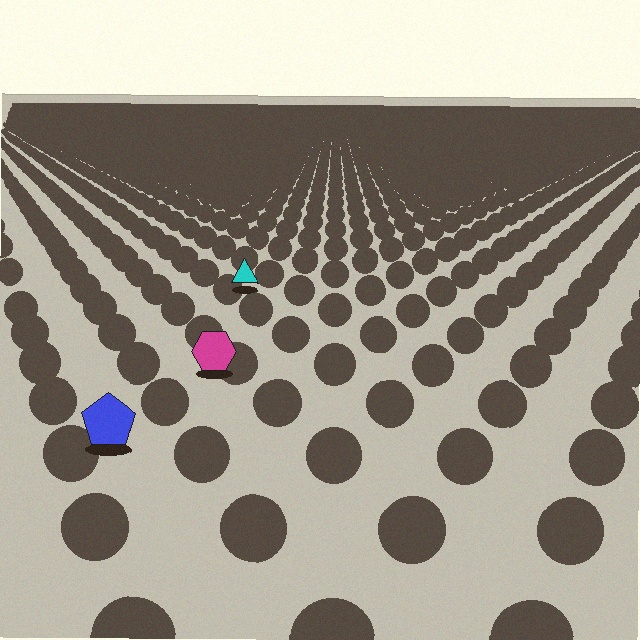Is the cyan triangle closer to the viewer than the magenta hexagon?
No. The magenta hexagon is closer — you can tell from the texture gradient: the ground texture is coarser near it.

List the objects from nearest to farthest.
From nearest to farthest: the blue pentagon, the magenta hexagon, the cyan triangle.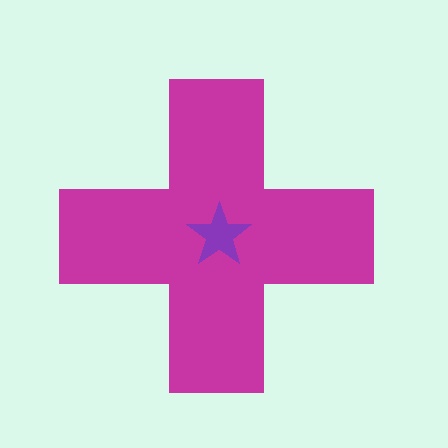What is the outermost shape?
The magenta cross.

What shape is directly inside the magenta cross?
The purple star.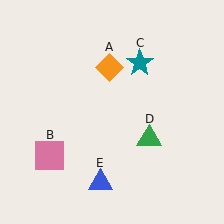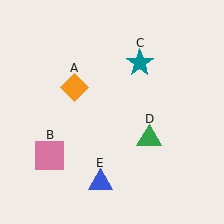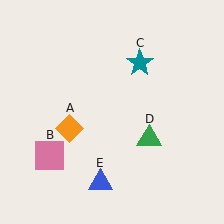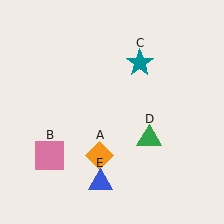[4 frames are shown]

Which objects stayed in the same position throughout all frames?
Pink square (object B) and teal star (object C) and green triangle (object D) and blue triangle (object E) remained stationary.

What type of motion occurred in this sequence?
The orange diamond (object A) rotated counterclockwise around the center of the scene.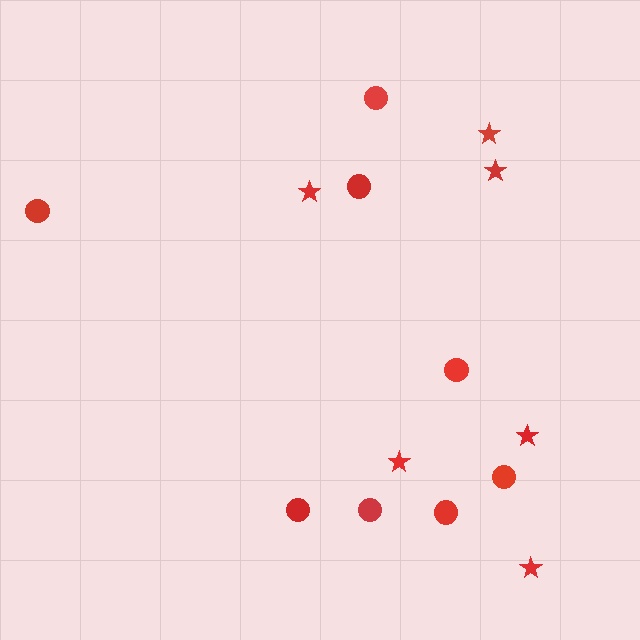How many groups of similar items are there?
There are 2 groups: one group of stars (6) and one group of circles (8).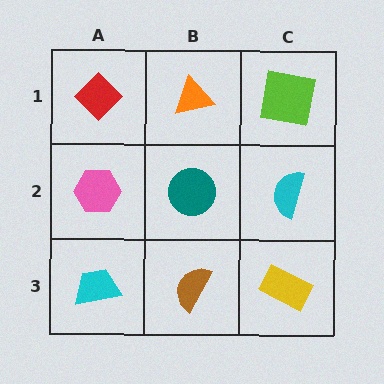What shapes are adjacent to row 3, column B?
A teal circle (row 2, column B), a cyan trapezoid (row 3, column A), a yellow rectangle (row 3, column C).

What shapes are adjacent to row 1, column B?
A teal circle (row 2, column B), a red diamond (row 1, column A), a lime square (row 1, column C).